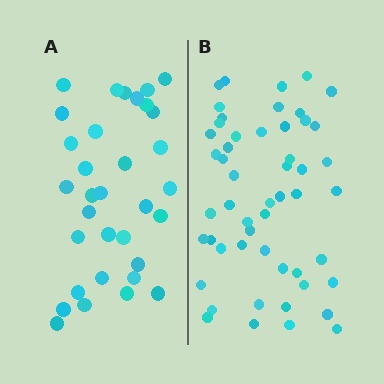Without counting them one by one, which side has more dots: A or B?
Region B (the right region) has more dots.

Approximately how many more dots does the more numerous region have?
Region B has approximately 20 more dots than region A.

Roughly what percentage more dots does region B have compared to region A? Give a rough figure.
About 60% more.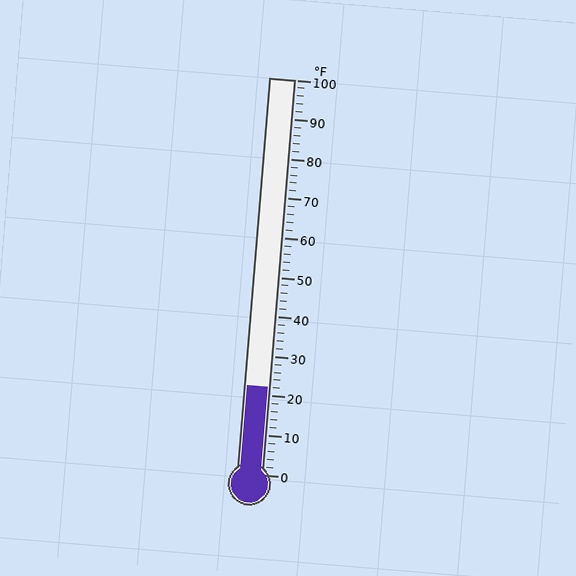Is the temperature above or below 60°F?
The temperature is below 60°F.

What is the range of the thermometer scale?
The thermometer scale ranges from 0°F to 100°F.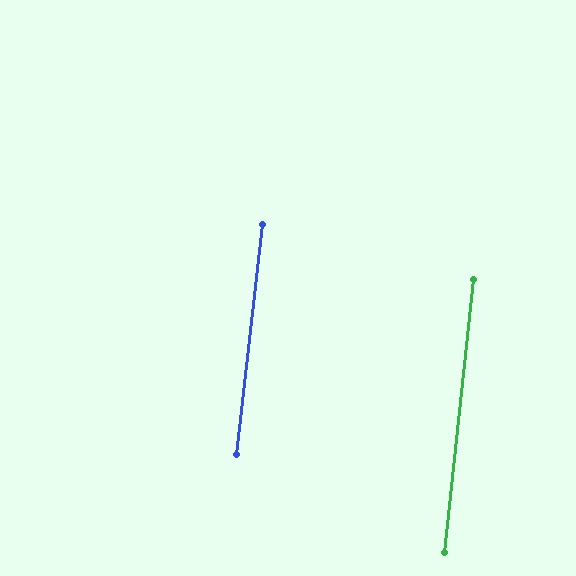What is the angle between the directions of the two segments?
Approximately 0 degrees.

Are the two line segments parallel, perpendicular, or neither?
Parallel — their directions differ by only 0.4°.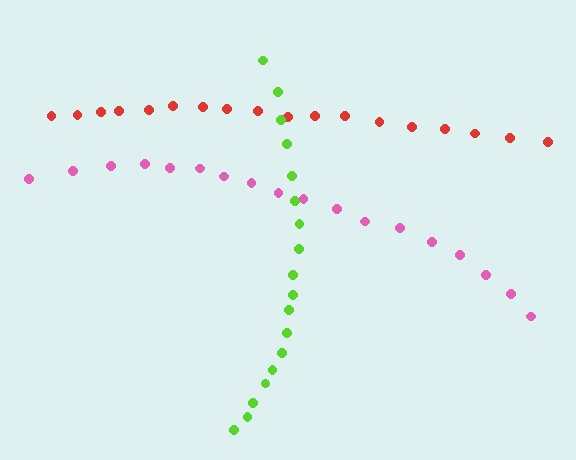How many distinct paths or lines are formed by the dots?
There are 3 distinct paths.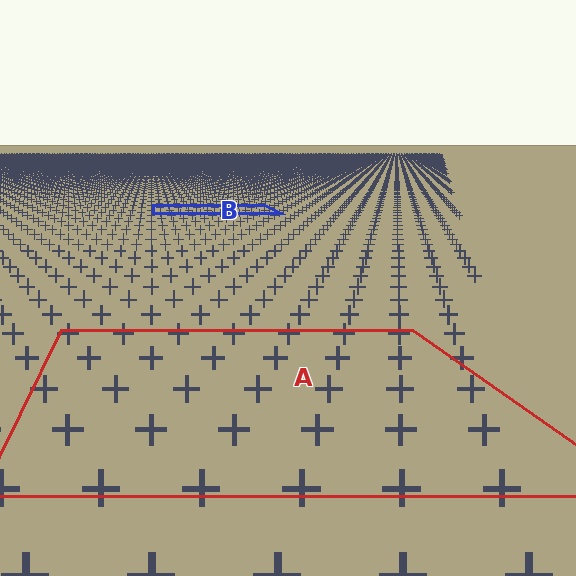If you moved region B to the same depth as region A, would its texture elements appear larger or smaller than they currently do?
They would appear larger. At a closer depth, the same texture elements are projected at a bigger on-screen size.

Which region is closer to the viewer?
Region A is closer. The texture elements there are larger and more spread out.